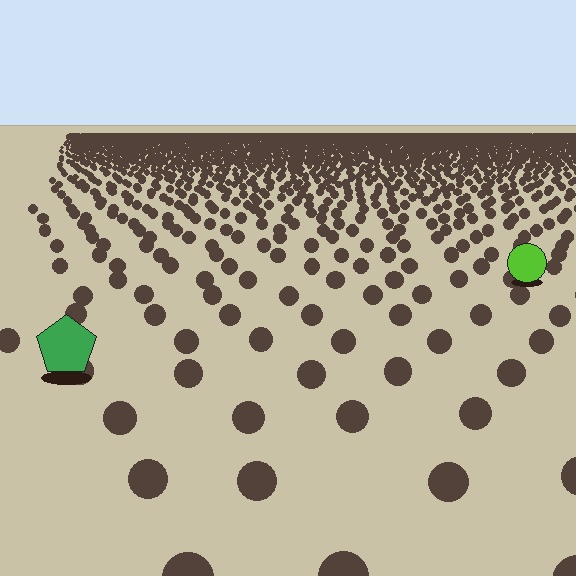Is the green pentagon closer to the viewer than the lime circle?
Yes. The green pentagon is closer — you can tell from the texture gradient: the ground texture is coarser near it.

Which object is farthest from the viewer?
The lime circle is farthest from the viewer. It appears smaller and the ground texture around it is denser.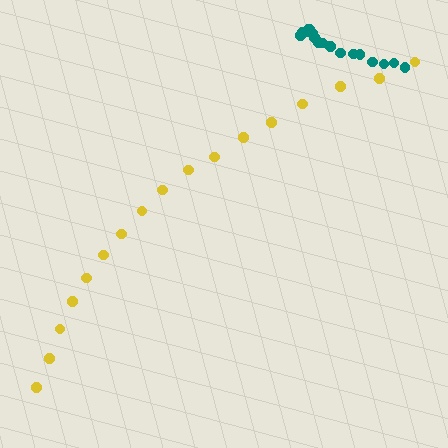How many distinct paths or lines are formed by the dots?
There are 2 distinct paths.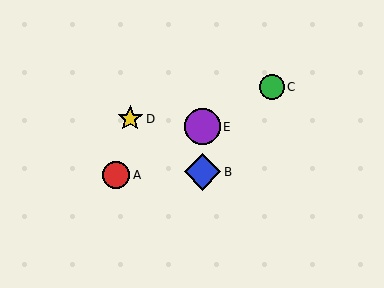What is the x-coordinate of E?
Object E is at x≈202.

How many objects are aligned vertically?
2 objects (B, E) are aligned vertically.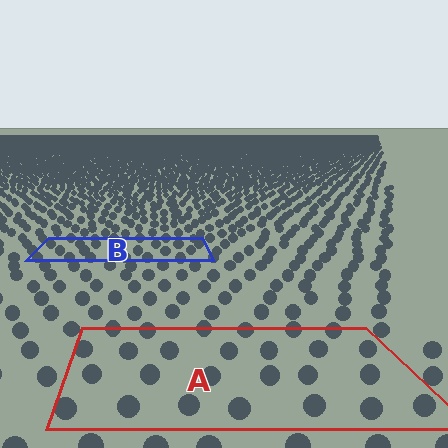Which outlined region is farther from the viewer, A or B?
Region B is farther from the viewer — the texture elements inside it appear smaller and more densely packed.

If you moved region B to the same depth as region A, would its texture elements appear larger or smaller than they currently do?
They would appear larger. At a closer depth, the same texture elements are projected at a bigger on-screen size.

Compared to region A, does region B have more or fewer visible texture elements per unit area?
Region B has more texture elements per unit area — they are packed more densely because it is farther away.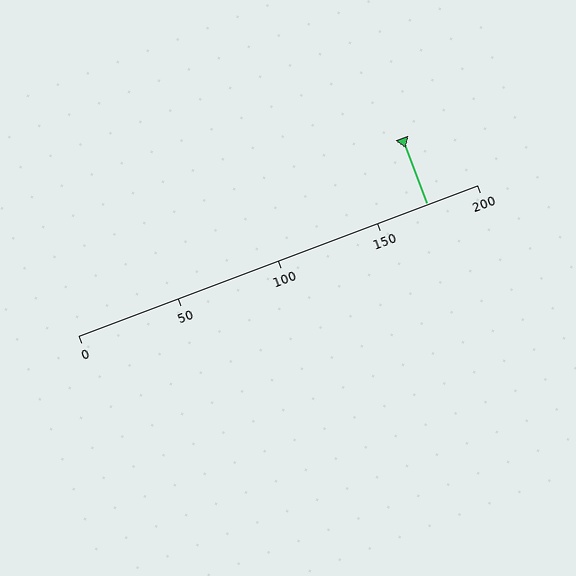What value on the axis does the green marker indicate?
The marker indicates approximately 175.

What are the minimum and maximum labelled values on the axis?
The axis runs from 0 to 200.